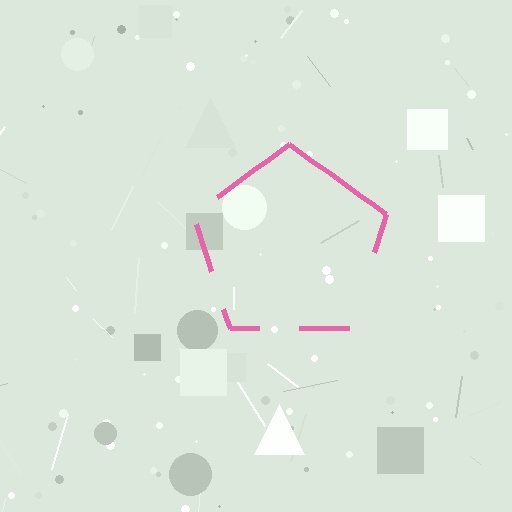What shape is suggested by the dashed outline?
The dashed outline suggests a pentagon.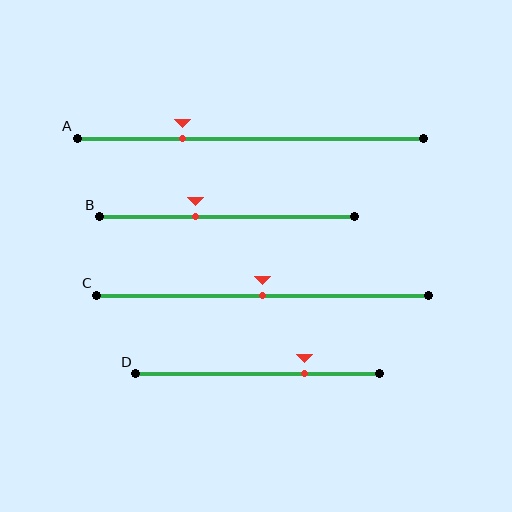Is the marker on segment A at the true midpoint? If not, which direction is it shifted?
No, the marker on segment A is shifted to the left by about 20% of the segment length.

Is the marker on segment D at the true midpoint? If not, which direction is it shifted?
No, the marker on segment D is shifted to the right by about 19% of the segment length.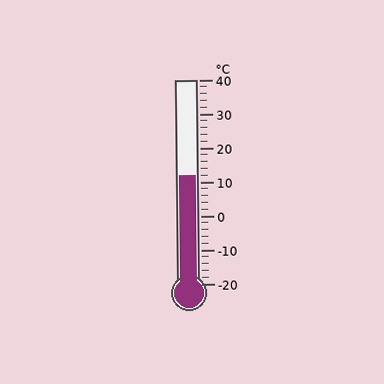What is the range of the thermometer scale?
The thermometer scale ranges from -20°C to 40°C.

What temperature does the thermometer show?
The thermometer shows approximately 12°C.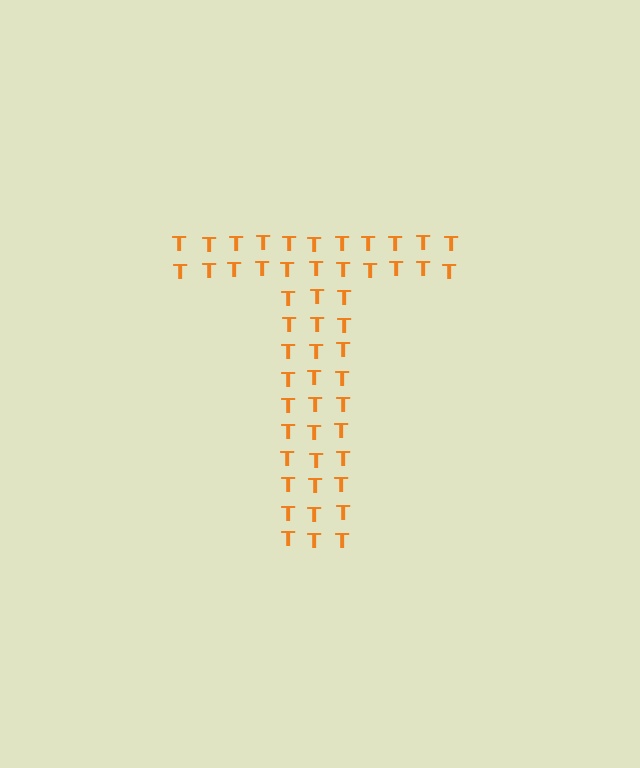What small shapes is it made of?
It is made of small letter T's.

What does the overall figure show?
The overall figure shows the letter T.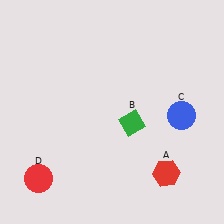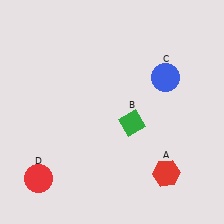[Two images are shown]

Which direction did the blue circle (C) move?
The blue circle (C) moved up.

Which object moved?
The blue circle (C) moved up.